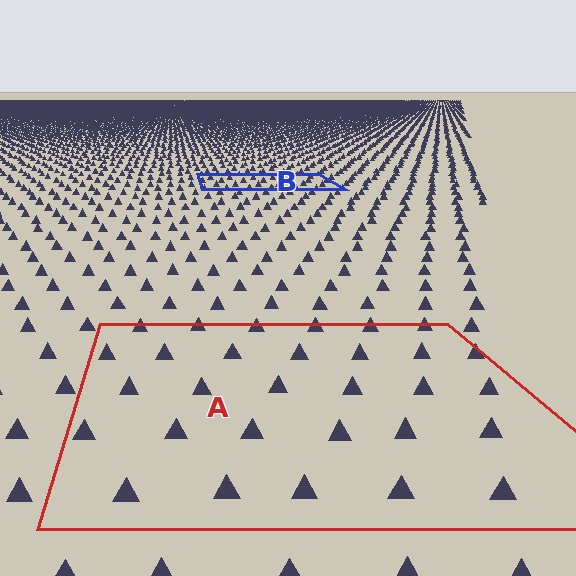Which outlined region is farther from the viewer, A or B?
Region B is farther from the viewer — the texture elements inside it appear smaller and more densely packed.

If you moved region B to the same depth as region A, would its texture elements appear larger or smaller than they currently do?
They would appear larger. At a closer depth, the same texture elements are projected at a bigger on-screen size.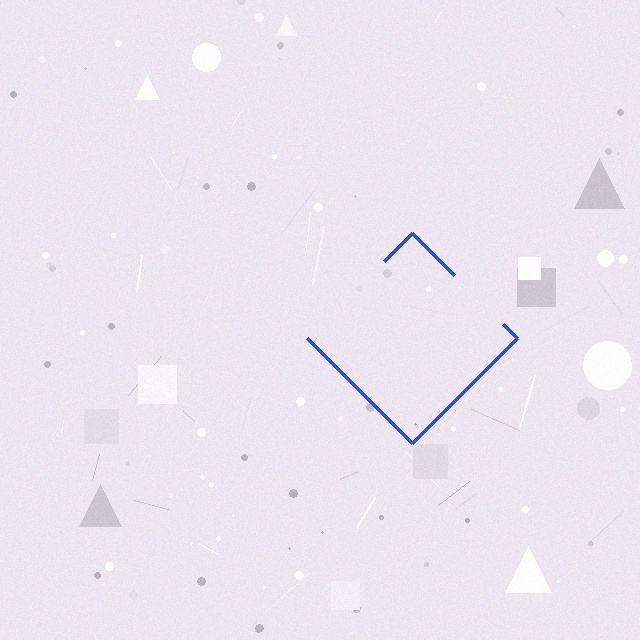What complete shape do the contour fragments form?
The contour fragments form a diamond.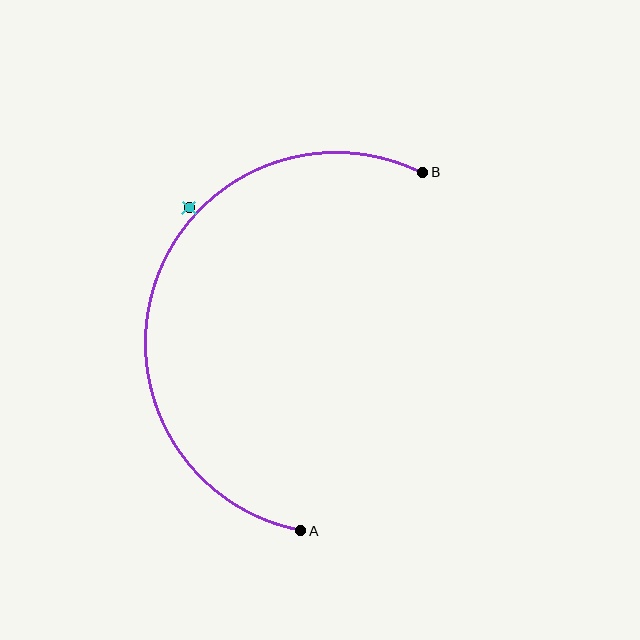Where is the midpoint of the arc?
The arc midpoint is the point on the curve farthest from the straight line joining A and B. It sits to the left of that line.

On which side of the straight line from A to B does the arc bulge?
The arc bulges to the left of the straight line connecting A and B.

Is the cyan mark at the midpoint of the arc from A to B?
No — the cyan mark does not lie on the arc at all. It sits slightly outside the curve.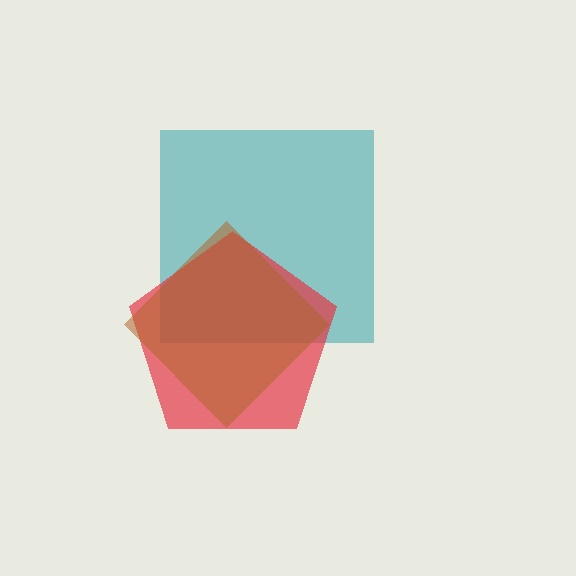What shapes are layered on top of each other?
The layered shapes are: a teal square, a red pentagon, a brown diamond.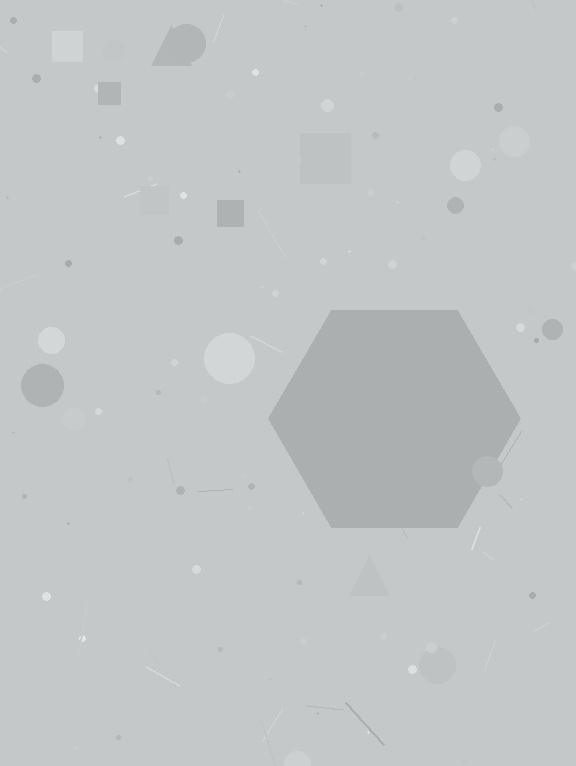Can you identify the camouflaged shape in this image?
The camouflaged shape is a hexagon.